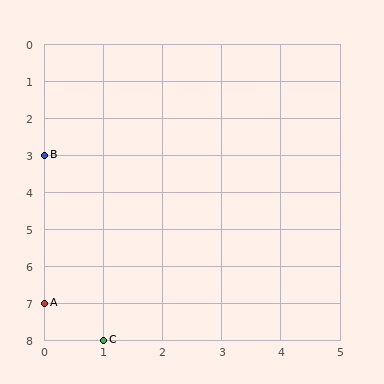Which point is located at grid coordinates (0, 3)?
Point B is at (0, 3).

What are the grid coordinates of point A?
Point A is at grid coordinates (0, 7).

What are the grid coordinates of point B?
Point B is at grid coordinates (0, 3).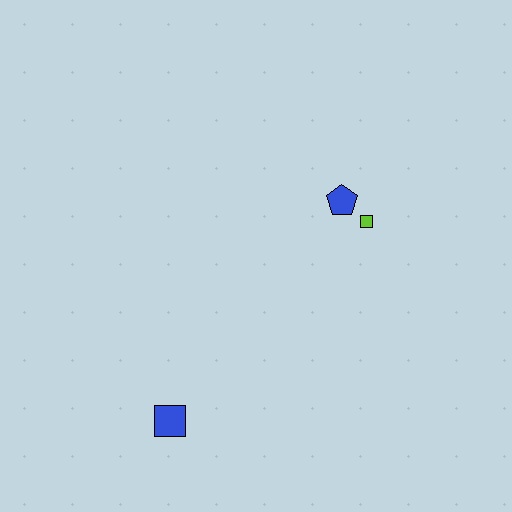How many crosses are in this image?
There are no crosses.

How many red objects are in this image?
There are no red objects.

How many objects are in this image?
There are 3 objects.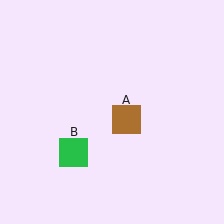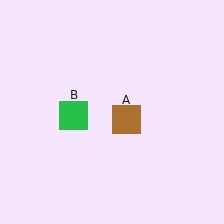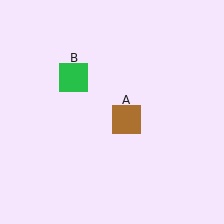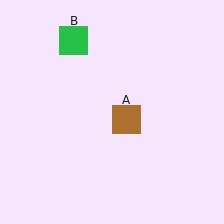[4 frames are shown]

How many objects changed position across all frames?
1 object changed position: green square (object B).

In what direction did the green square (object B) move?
The green square (object B) moved up.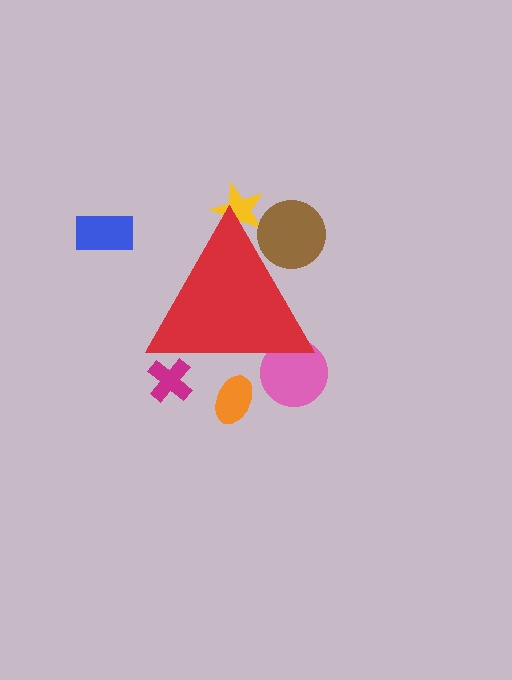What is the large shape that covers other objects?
A red triangle.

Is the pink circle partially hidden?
Yes, the pink circle is partially hidden behind the red triangle.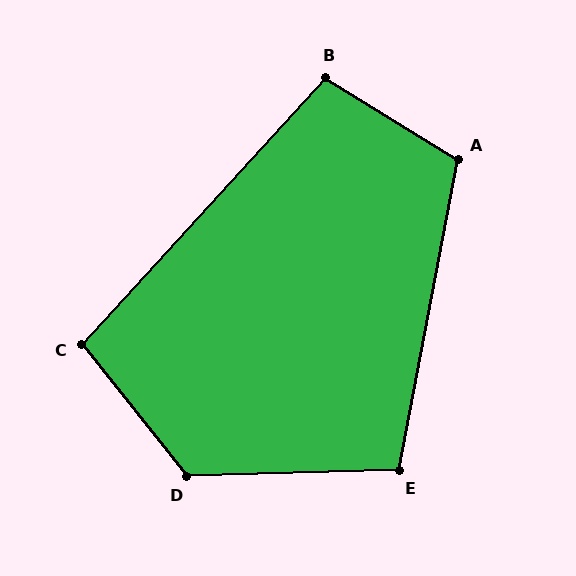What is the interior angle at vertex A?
Approximately 111 degrees (obtuse).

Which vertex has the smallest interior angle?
C, at approximately 99 degrees.